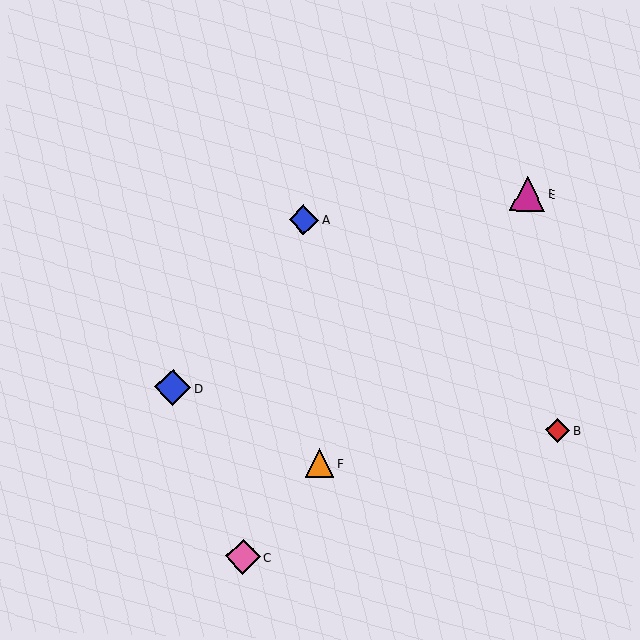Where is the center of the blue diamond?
The center of the blue diamond is at (304, 220).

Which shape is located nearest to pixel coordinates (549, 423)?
The red diamond (labeled B) at (558, 430) is nearest to that location.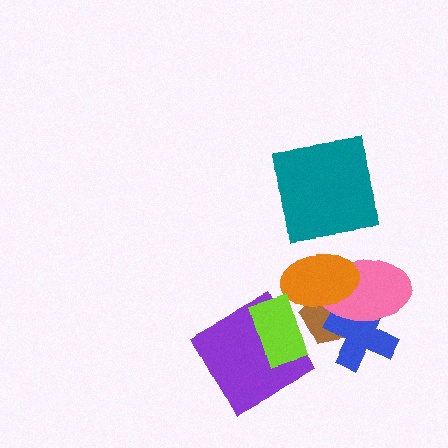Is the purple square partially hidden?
Yes, it is partially covered by another shape.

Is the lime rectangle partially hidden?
No, no other shape covers it.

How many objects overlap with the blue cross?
3 objects overlap with the blue cross.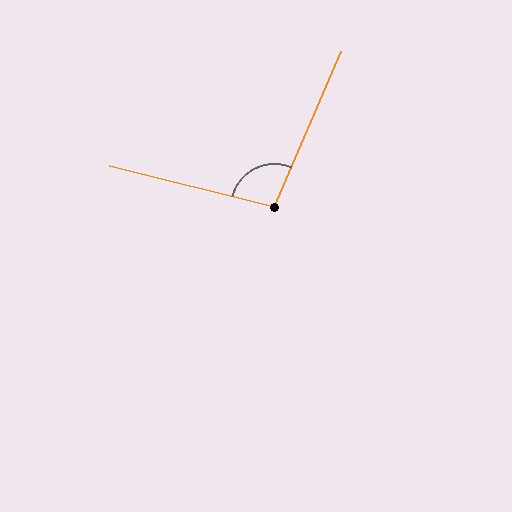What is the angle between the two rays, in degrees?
Approximately 99 degrees.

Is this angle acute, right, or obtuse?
It is obtuse.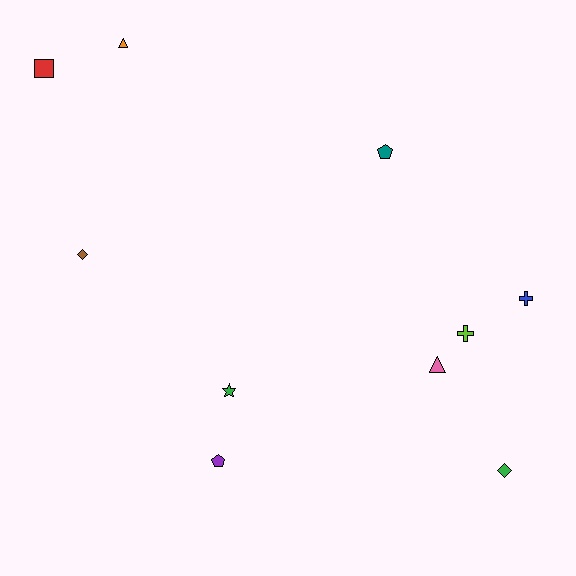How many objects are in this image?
There are 10 objects.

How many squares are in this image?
There is 1 square.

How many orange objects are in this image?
There is 1 orange object.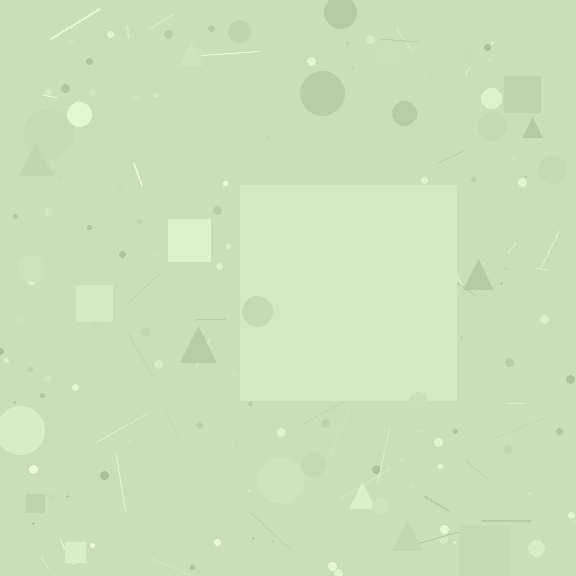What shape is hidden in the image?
A square is hidden in the image.